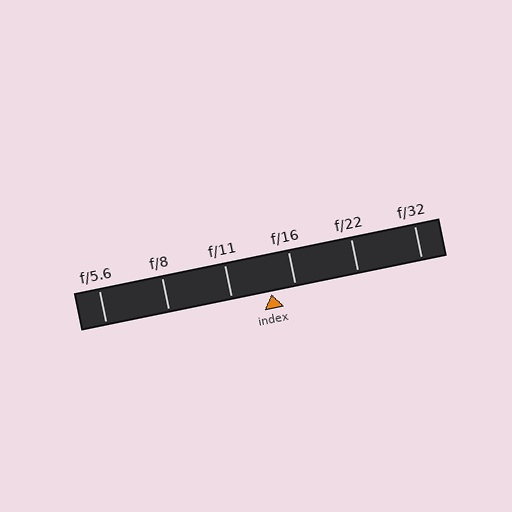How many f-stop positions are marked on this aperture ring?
There are 6 f-stop positions marked.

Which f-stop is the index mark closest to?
The index mark is closest to f/16.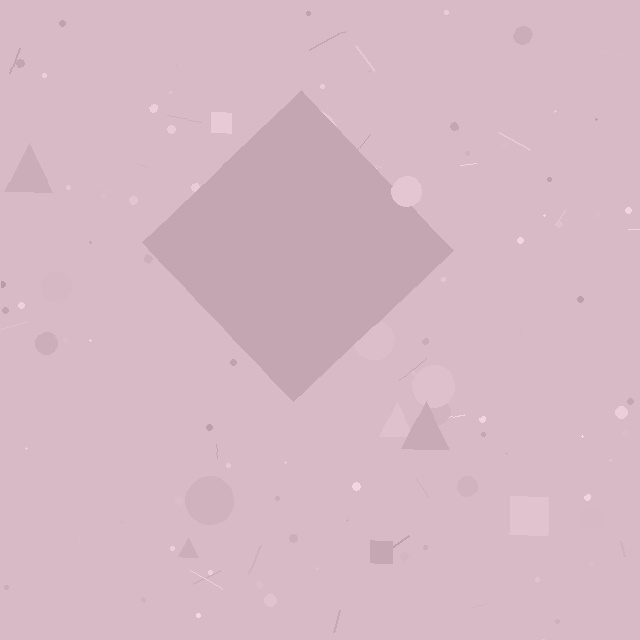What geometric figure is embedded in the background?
A diamond is embedded in the background.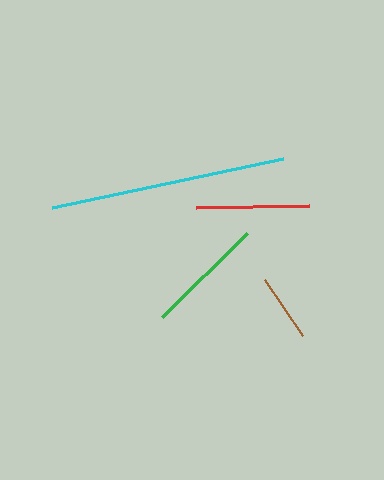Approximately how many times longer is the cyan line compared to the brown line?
The cyan line is approximately 3.5 times the length of the brown line.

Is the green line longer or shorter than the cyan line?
The cyan line is longer than the green line.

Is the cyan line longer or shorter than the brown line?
The cyan line is longer than the brown line.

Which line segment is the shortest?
The brown line is the shortest at approximately 68 pixels.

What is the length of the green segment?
The green segment is approximately 120 pixels long.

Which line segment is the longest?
The cyan line is the longest at approximately 236 pixels.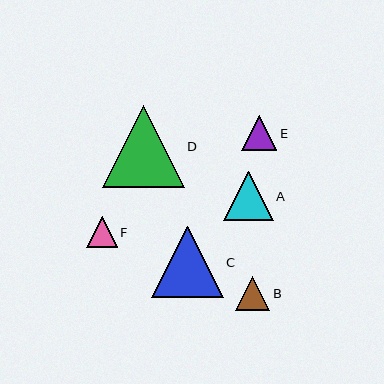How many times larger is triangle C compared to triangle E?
Triangle C is approximately 2.0 times the size of triangle E.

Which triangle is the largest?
Triangle D is the largest with a size of approximately 82 pixels.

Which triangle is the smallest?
Triangle F is the smallest with a size of approximately 31 pixels.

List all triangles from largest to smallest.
From largest to smallest: D, C, A, E, B, F.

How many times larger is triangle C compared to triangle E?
Triangle C is approximately 2.0 times the size of triangle E.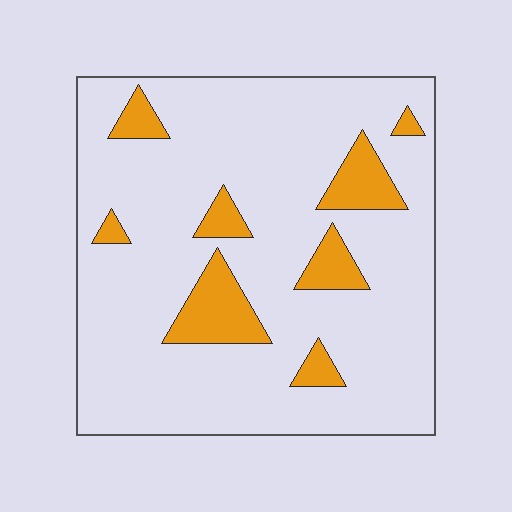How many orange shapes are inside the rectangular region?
8.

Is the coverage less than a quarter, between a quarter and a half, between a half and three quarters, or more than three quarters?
Less than a quarter.